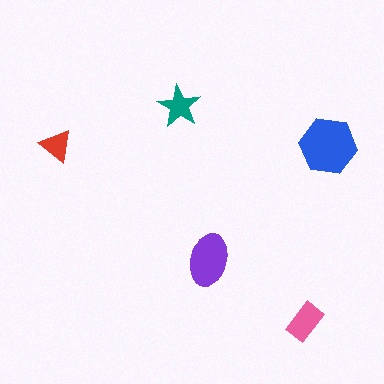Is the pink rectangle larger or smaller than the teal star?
Larger.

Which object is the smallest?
The red triangle.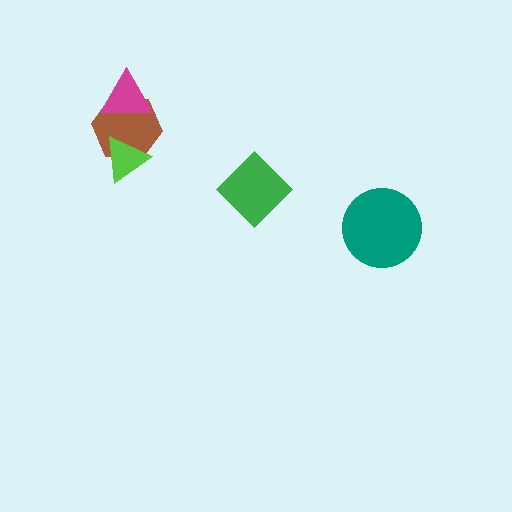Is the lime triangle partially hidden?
No, no other shape covers it.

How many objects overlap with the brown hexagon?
2 objects overlap with the brown hexagon.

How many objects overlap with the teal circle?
0 objects overlap with the teal circle.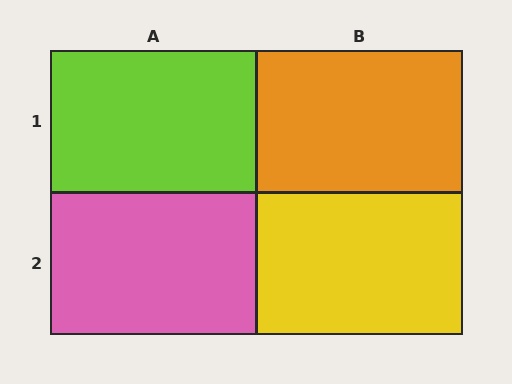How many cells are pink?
1 cell is pink.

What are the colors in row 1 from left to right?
Lime, orange.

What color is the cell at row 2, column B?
Yellow.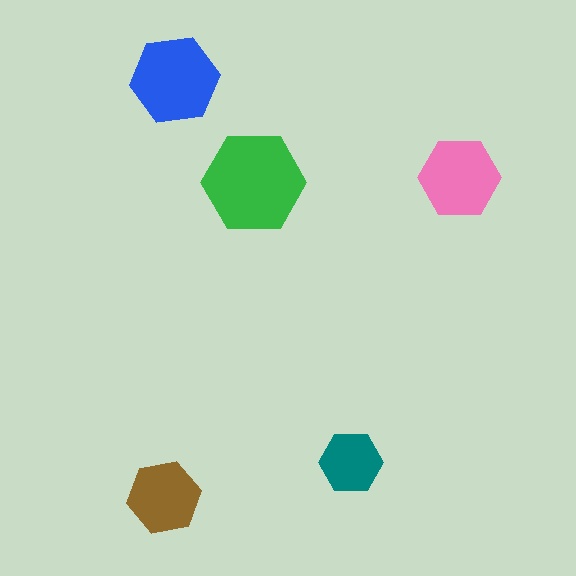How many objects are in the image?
There are 5 objects in the image.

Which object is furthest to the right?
The pink hexagon is rightmost.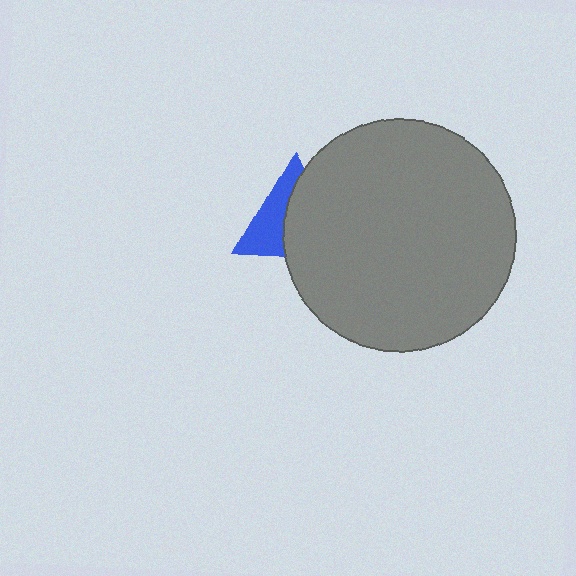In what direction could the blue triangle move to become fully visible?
The blue triangle could move left. That would shift it out from behind the gray circle entirely.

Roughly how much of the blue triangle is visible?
A small part of it is visible (roughly 44%).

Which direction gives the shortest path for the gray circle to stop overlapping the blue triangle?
Moving right gives the shortest separation.